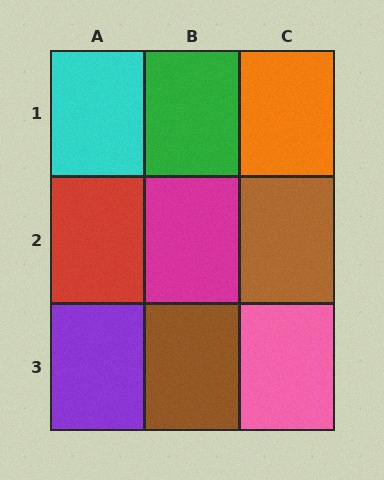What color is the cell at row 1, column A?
Cyan.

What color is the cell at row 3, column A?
Purple.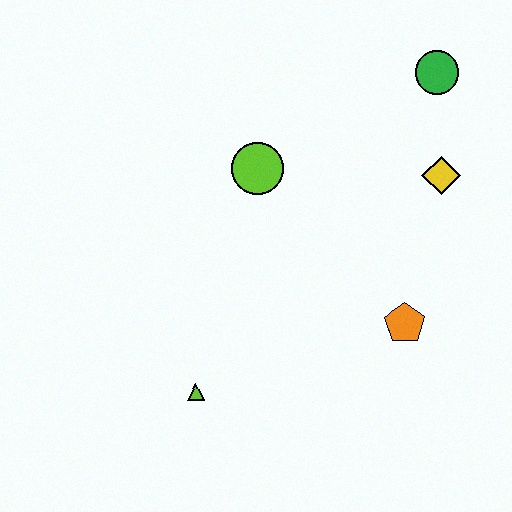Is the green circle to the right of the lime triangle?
Yes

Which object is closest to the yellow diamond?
The green circle is closest to the yellow diamond.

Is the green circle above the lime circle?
Yes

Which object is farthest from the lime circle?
The lime triangle is farthest from the lime circle.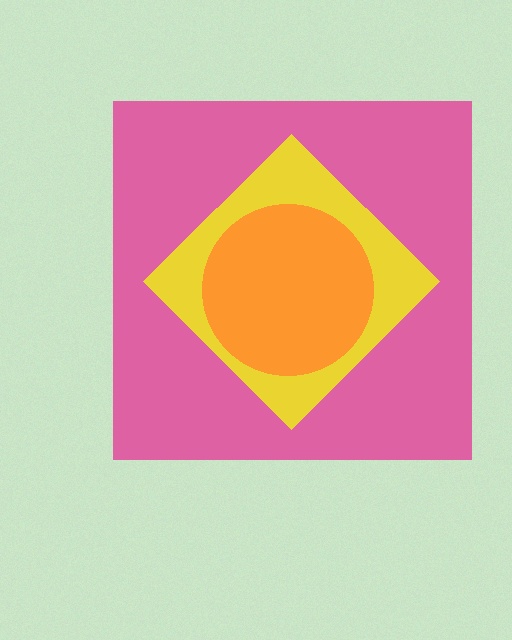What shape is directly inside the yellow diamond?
The orange circle.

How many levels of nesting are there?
3.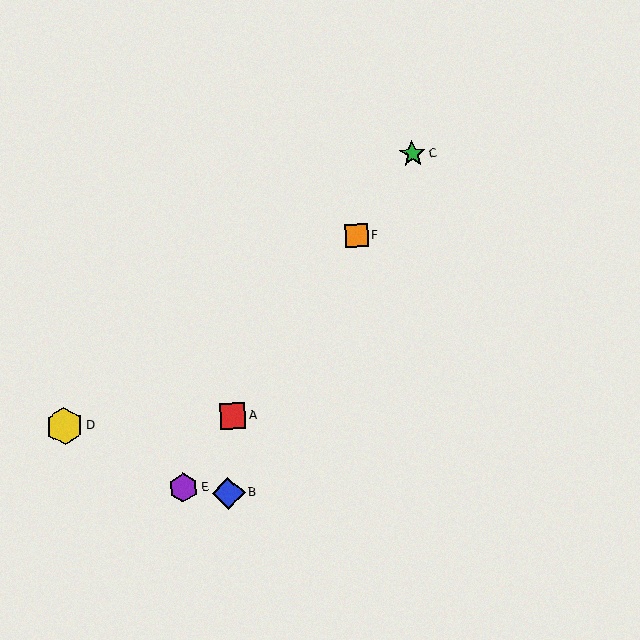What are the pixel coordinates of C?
Object C is at (412, 154).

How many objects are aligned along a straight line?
4 objects (A, C, E, F) are aligned along a straight line.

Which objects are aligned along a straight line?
Objects A, C, E, F are aligned along a straight line.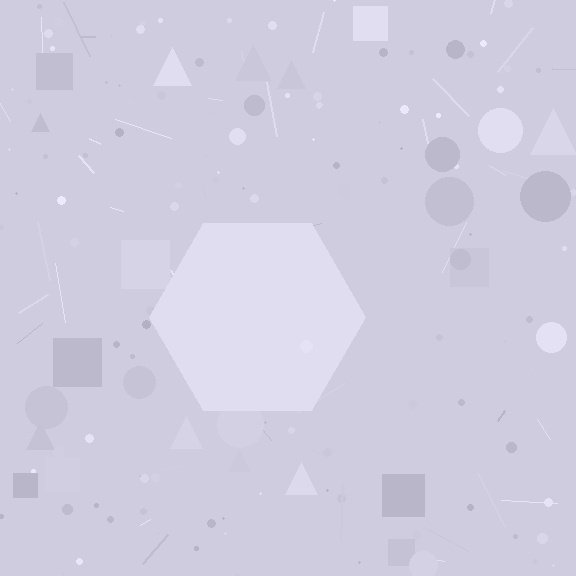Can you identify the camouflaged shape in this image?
The camouflaged shape is a hexagon.